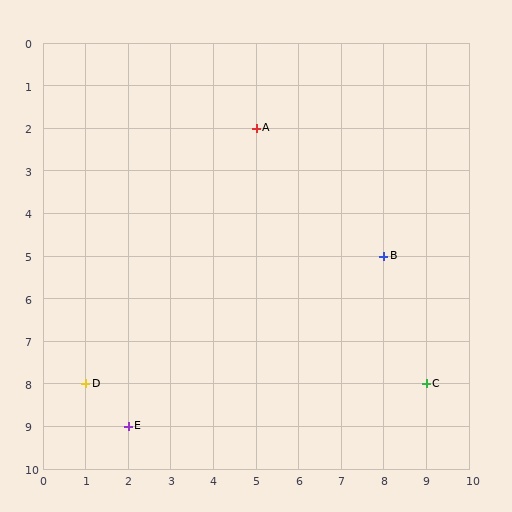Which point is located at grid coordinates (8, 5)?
Point B is at (8, 5).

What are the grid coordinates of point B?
Point B is at grid coordinates (8, 5).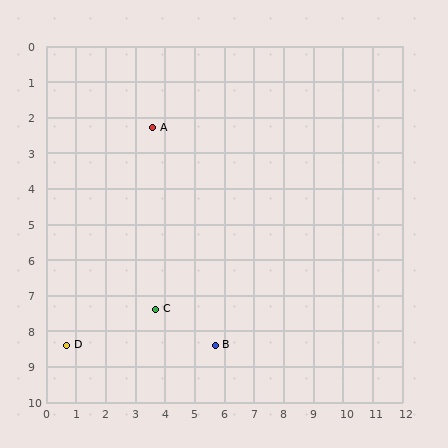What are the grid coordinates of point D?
Point D is at approximately (0.7, 8.4).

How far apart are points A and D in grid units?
Points A and D are about 6.8 grid units apart.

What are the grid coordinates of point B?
Point B is at approximately (5.7, 8.4).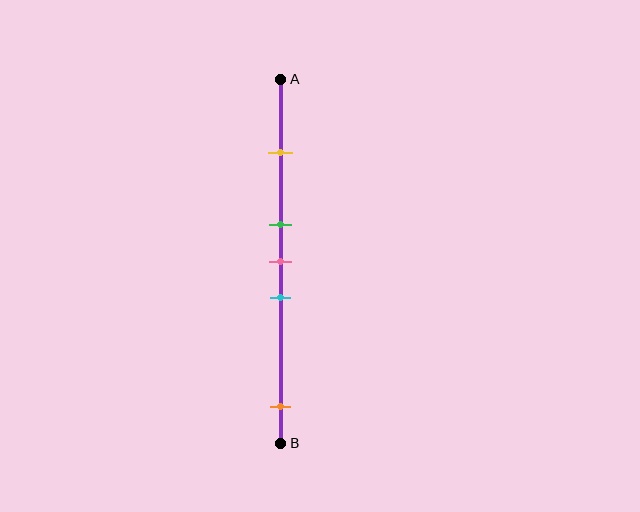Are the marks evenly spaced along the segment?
No, the marks are not evenly spaced.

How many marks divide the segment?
There are 5 marks dividing the segment.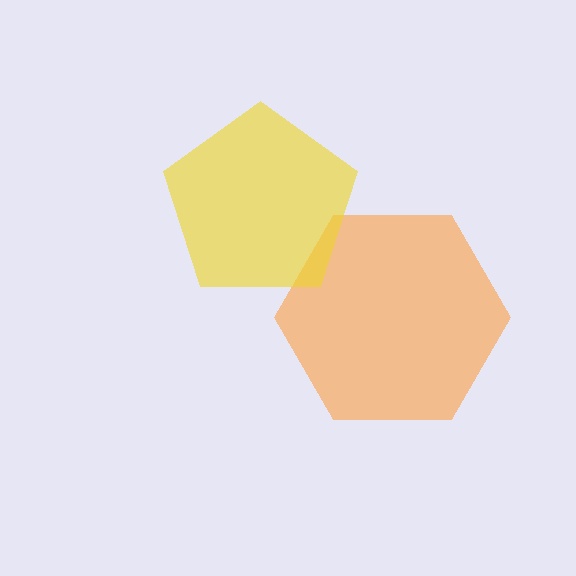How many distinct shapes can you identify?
There are 2 distinct shapes: an orange hexagon, a yellow pentagon.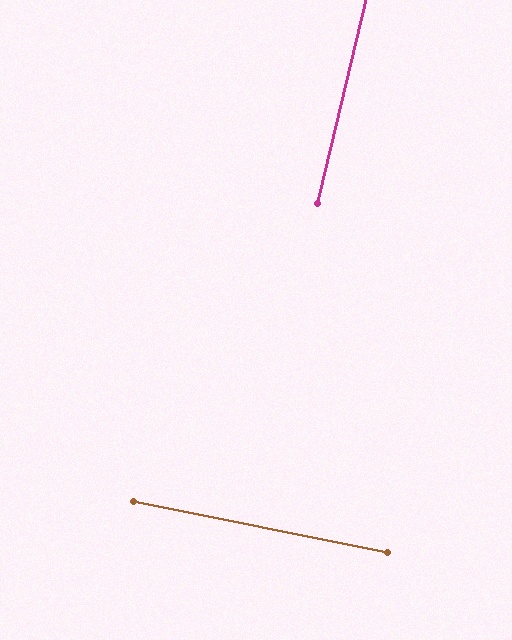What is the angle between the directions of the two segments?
Approximately 88 degrees.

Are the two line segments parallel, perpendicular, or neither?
Perpendicular — they meet at approximately 88°.